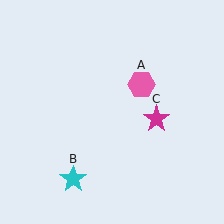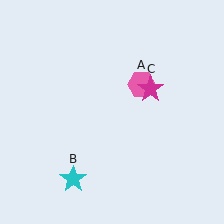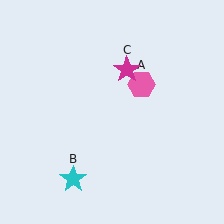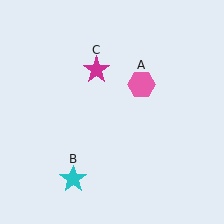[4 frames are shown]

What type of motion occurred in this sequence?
The magenta star (object C) rotated counterclockwise around the center of the scene.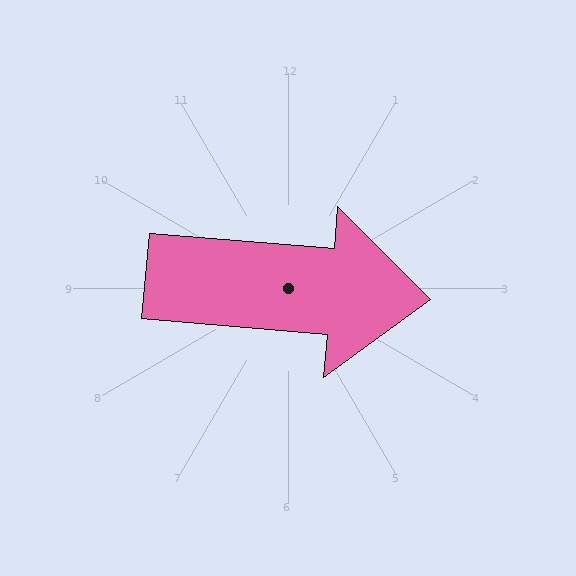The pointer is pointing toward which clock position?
Roughly 3 o'clock.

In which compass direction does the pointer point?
East.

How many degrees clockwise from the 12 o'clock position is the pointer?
Approximately 95 degrees.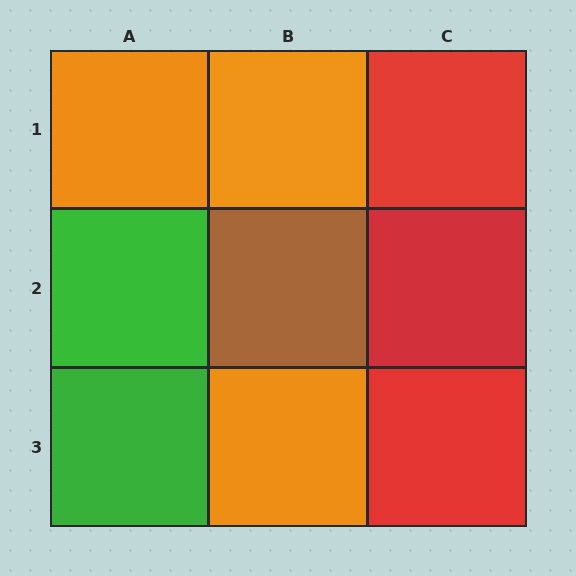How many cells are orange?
3 cells are orange.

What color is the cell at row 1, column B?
Orange.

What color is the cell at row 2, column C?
Red.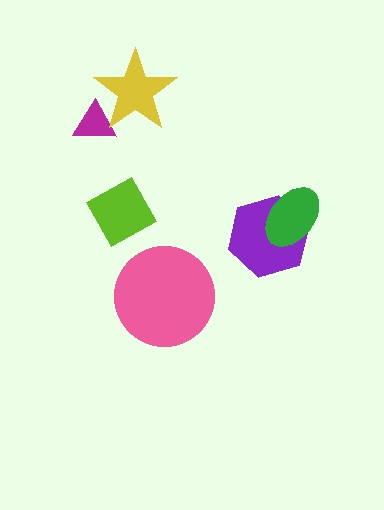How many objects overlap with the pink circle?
0 objects overlap with the pink circle.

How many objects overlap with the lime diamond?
0 objects overlap with the lime diamond.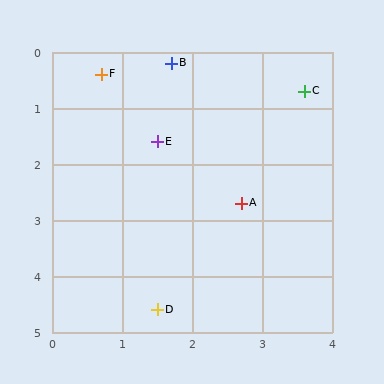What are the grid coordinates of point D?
Point D is at approximately (1.5, 4.6).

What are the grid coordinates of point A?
Point A is at approximately (2.7, 2.7).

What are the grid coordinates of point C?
Point C is at approximately (3.6, 0.7).